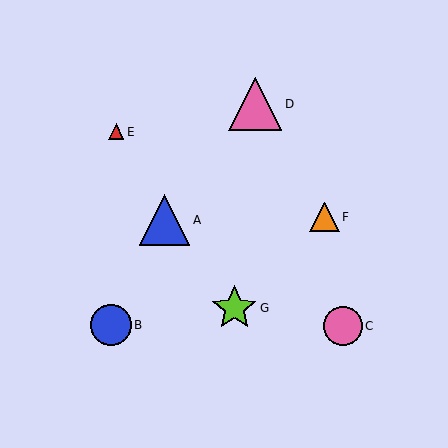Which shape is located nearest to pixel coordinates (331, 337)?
The pink circle (labeled C) at (343, 326) is nearest to that location.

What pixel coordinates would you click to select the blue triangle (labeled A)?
Click at (165, 220) to select the blue triangle A.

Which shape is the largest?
The pink triangle (labeled D) is the largest.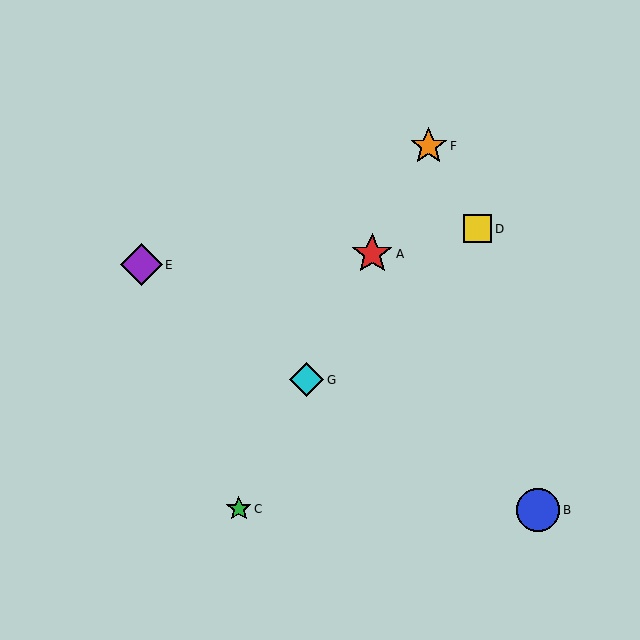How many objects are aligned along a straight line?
4 objects (A, C, F, G) are aligned along a straight line.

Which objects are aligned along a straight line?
Objects A, C, F, G are aligned along a straight line.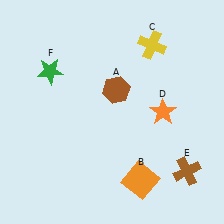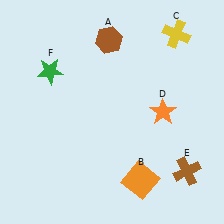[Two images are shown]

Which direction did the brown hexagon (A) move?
The brown hexagon (A) moved up.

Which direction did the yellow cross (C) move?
The yellow cross (C) moved right.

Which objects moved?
The objects that moved are: the brown hexagon (A), the yellow cross (C).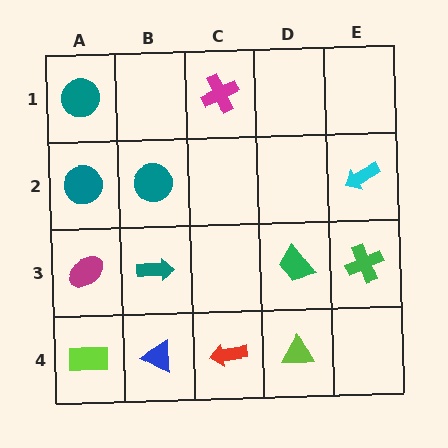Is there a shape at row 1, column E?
No, that cell is empty.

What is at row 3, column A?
A magenta ellipse.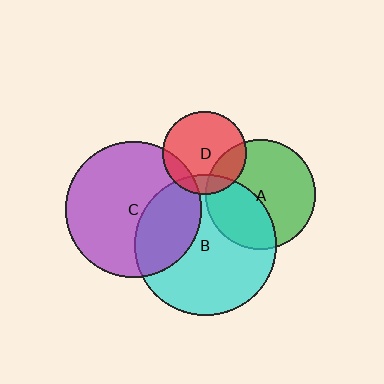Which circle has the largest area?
Circle B (cyan).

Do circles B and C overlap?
Yes.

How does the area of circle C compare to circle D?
Approximately 2.7 times.